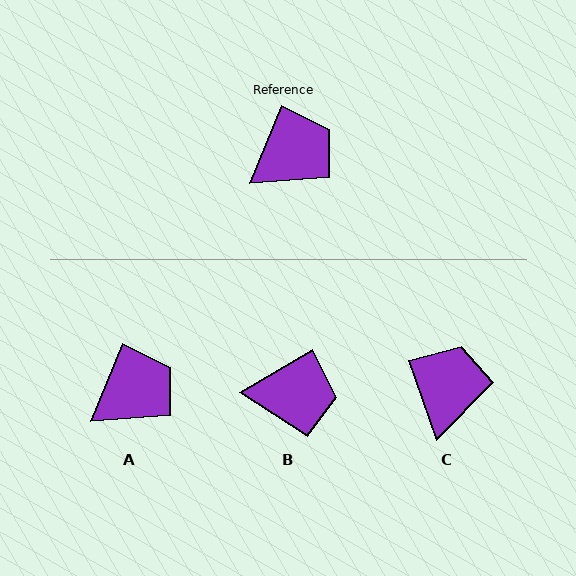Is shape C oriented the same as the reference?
No, it is off by about 41 degrees.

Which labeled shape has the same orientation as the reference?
A.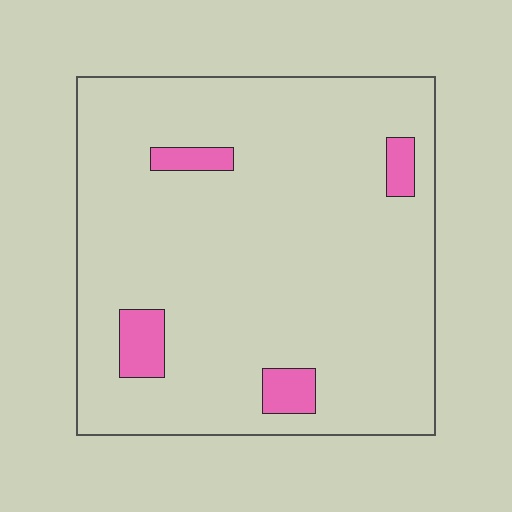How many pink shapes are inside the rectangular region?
4.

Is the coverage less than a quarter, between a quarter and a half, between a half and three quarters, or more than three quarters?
Less than a quarter.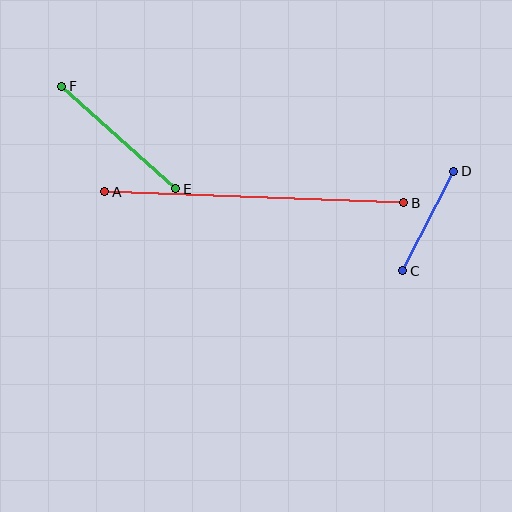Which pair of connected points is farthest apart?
Points A and B are farthest apart.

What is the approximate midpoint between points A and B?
The midpoint is at approximately (254, 197) pixels.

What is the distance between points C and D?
The distance is approximately 112 pixels.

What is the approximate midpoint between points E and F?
The midpoint is at approximately (119, 138) pixels.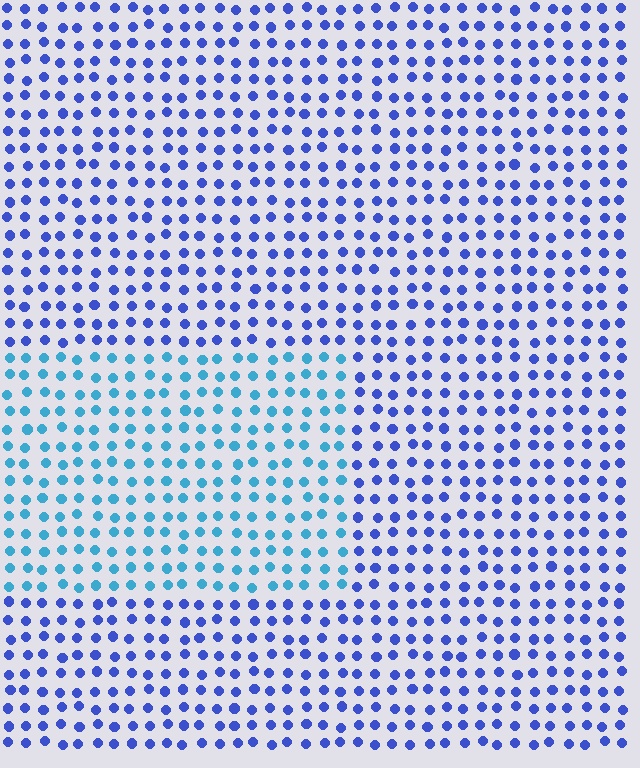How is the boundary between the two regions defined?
The boundary is defined purely by a slight shift in hue (about 37 degrees). Spacing, size, and orientation are identical on both sides.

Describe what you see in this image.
The image is filled with small blue elements in a uniform arrangement. A rectangle-shaped region is visible where the elements are tinted to a slightly different hue, forming a subtle color boundary.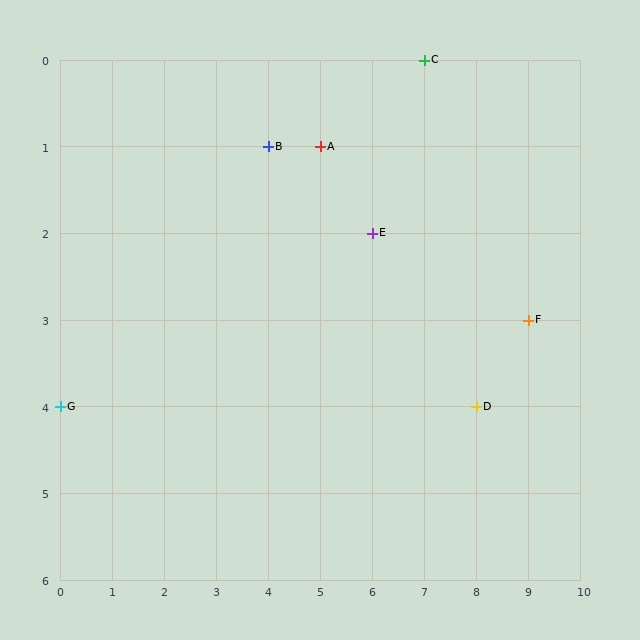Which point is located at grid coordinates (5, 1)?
Point A is at (5, 1).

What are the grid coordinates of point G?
Point G is at grid coordinates (0, 4).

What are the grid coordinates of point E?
Point E is at grid coordinates (6, 2).